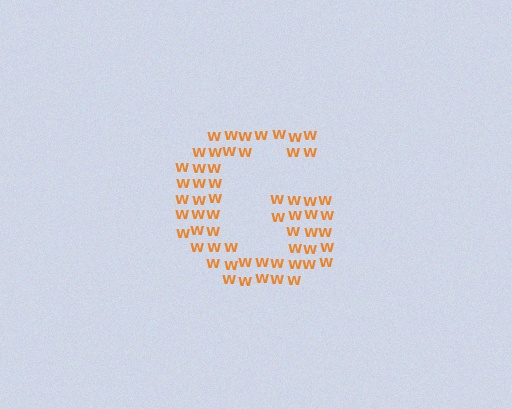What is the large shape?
The large shape is the letter G.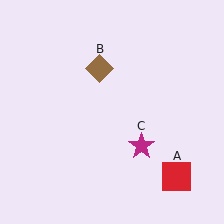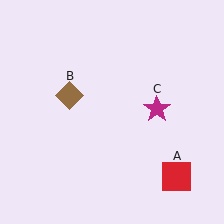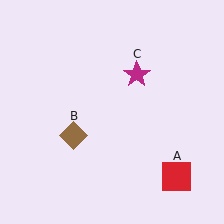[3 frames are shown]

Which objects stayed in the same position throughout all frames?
Red square (object A) remained stationary.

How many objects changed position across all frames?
2 objects changed position: brown diamond (object B), magenta star (object C).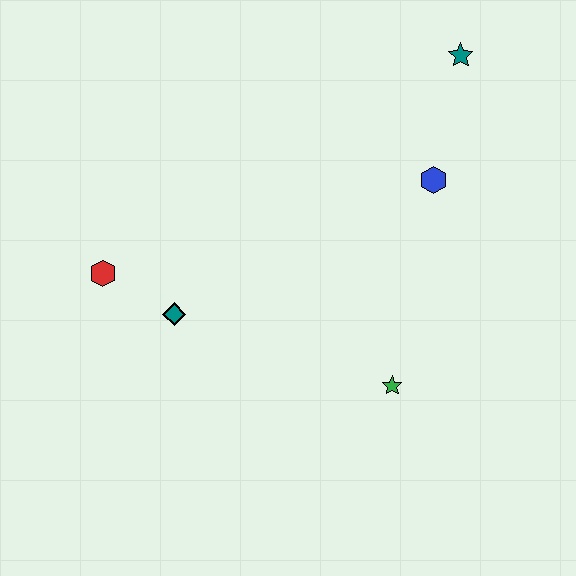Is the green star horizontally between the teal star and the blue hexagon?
No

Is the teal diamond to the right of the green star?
No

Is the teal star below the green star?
No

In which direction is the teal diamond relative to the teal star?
The teal diamond is to the left of the teal star.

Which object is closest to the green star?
The blue hexagon is closest to the green star.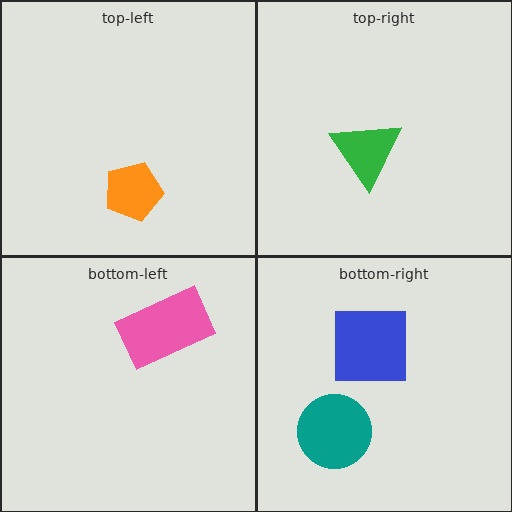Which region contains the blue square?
The bottom-right region.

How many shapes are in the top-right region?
1.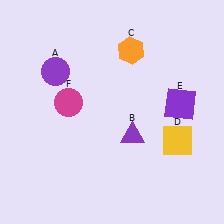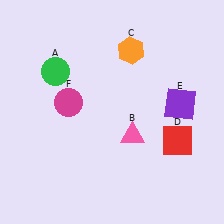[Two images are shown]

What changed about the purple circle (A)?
In Image 1, A is purple. In Image 2, it changed to green.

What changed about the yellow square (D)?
In Image 1, D is yellow. In Image 2, it changed to red.